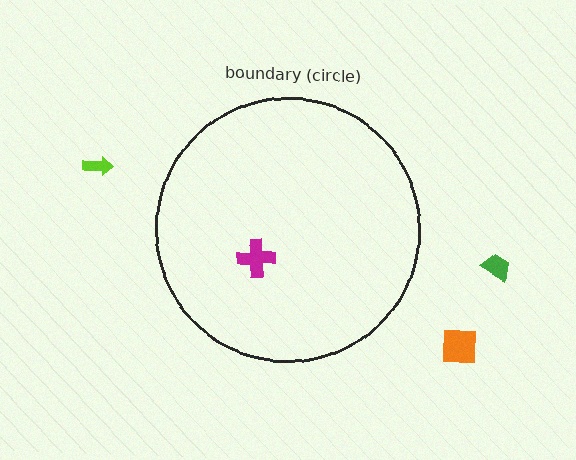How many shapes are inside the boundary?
1 inside, 3 outside.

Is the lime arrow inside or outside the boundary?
Outside.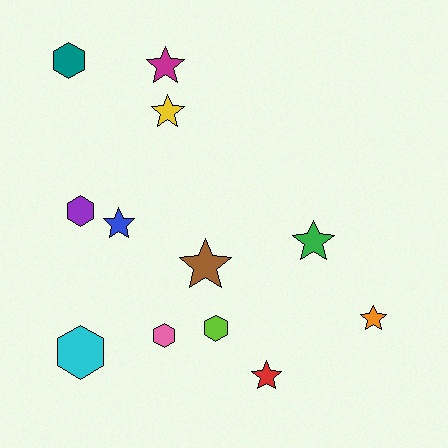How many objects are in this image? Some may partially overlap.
There are 12 objects.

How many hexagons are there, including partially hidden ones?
There are 5 hexagons.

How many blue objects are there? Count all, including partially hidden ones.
There is 1 blue object.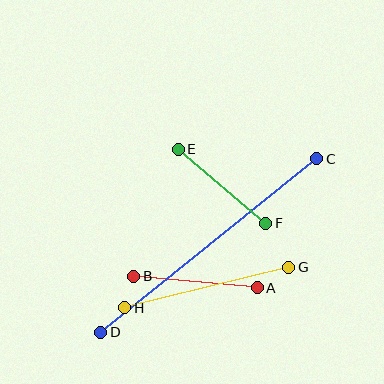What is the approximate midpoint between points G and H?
The midpoint is at approximately (207, 287) pixels.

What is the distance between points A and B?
The distance is approximately 124 pixels.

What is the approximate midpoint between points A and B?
The midpoint is at approximately (196, 282) pixels.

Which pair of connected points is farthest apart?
Points C and D are farthest apart.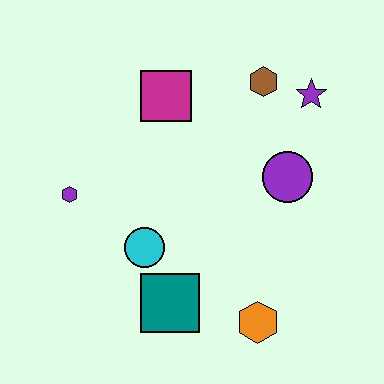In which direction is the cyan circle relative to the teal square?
The cyan circle is above the teal square.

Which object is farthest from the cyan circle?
The purple star is farthest from the cyan circle.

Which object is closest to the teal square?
The cyan circle is closest to the teal square.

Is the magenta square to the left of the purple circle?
Yes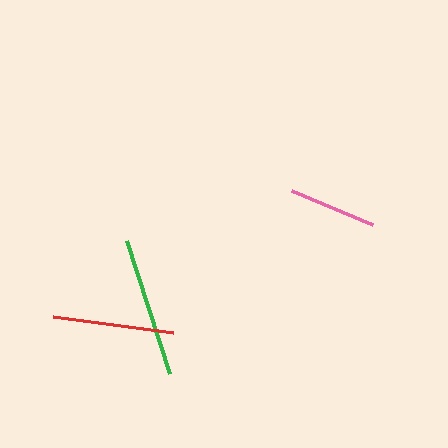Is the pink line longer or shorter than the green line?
The green line is longer than the pink line.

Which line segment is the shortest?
The pink line is the shortest at approximately 89 pixels.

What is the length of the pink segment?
The pink segment is approximately 89 pixels long.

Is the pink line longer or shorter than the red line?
The red line is longer than the pink line.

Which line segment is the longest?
The green line is the longest at approximately 141 pixels.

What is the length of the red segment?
The red segment is approximately 122 pixels long.